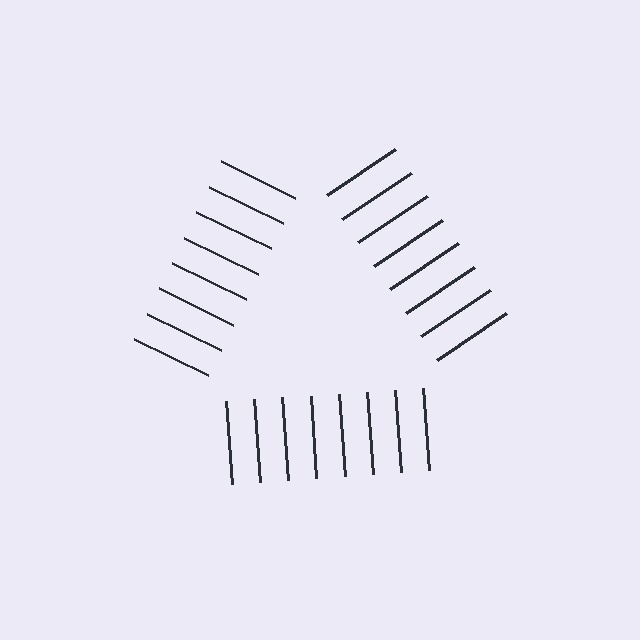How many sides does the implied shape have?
3 sides — the line-ends trace a triangle.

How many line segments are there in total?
24 — 8 along each of the 3 edges.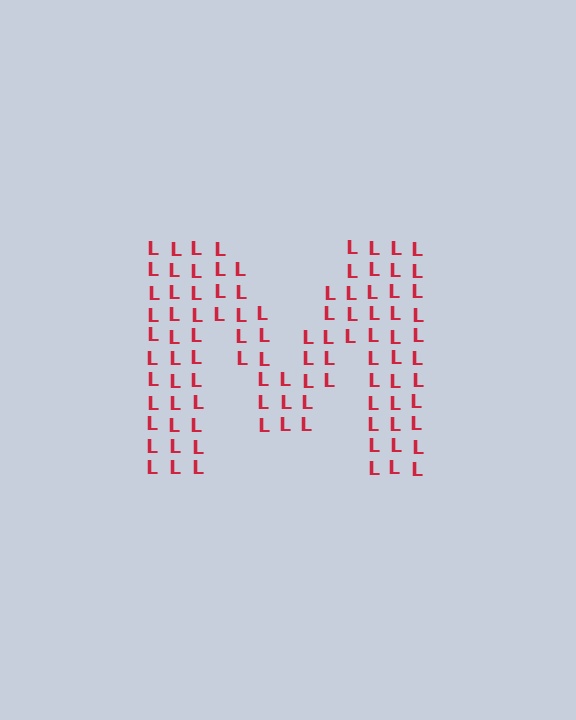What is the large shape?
The large shape is the letter M.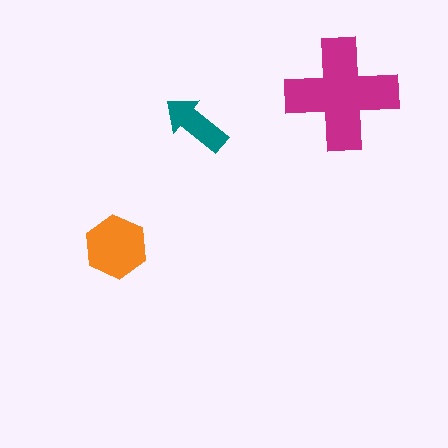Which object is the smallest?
The teal arrow.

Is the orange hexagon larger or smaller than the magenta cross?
Smaller.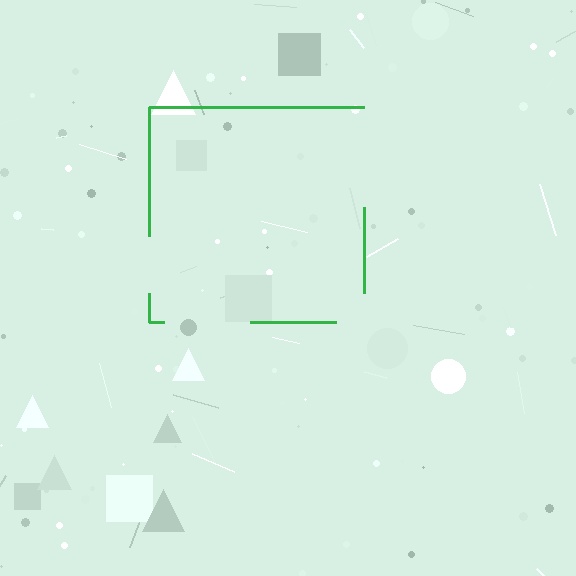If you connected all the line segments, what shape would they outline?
They would outline a square.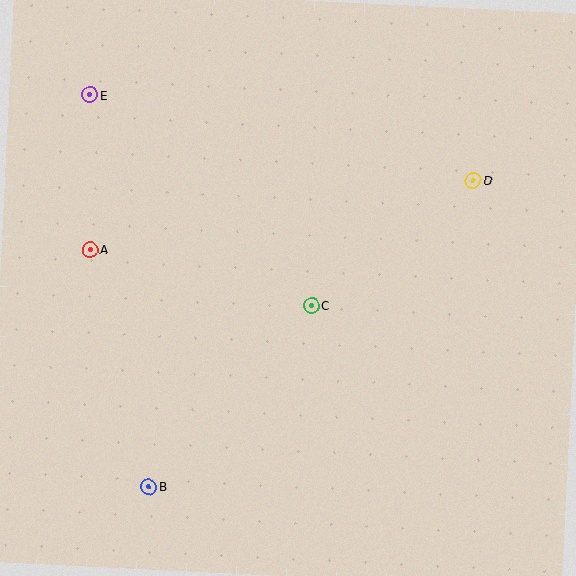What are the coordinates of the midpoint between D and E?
The midpoint between D and E is at (282, 138).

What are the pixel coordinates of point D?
Point D is at (473, 180).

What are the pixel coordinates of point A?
Point A is at (90, 250).